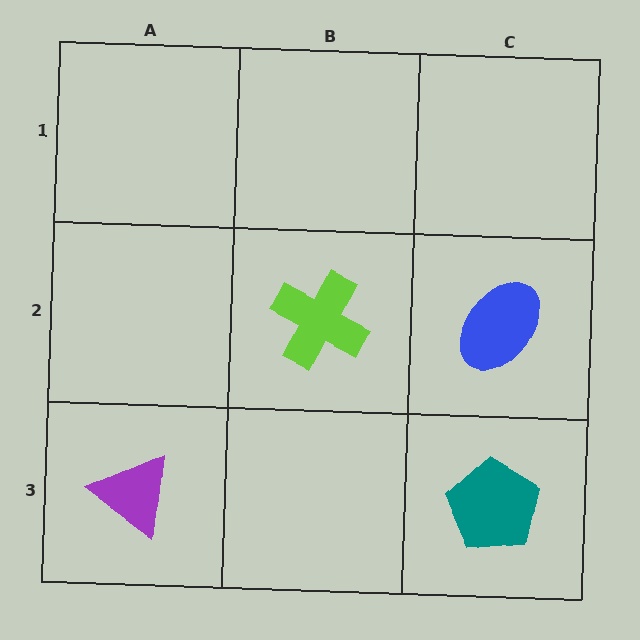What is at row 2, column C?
A blue ellipse.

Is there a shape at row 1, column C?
No, that cell is empty.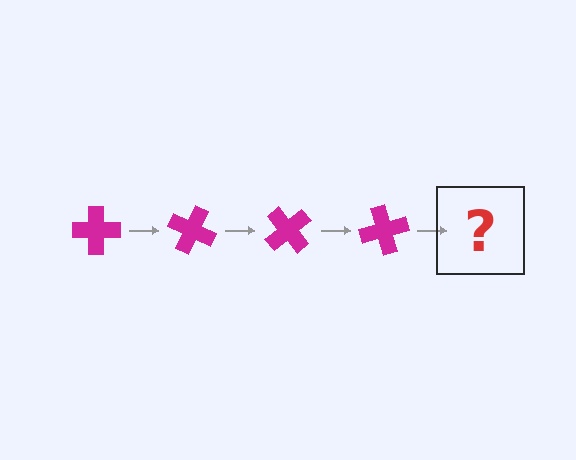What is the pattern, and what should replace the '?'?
The pattern is that the cross rotates 25 degrees each step. The '?' should be a magenta cross rotated 100 degrees.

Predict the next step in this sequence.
The next step is a magenta cross rotated 100 degrees.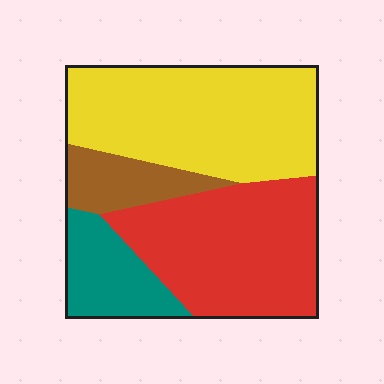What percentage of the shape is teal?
Teal takes up about one eighth (1/8) of the shape.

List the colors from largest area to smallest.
From largest to smallest: yellow, red, teal, brown.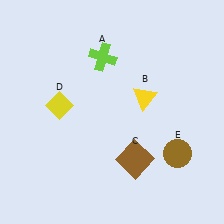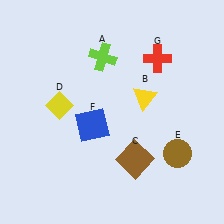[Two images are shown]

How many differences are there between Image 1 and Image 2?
There are 2 differences between the two images.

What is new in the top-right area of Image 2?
A red cross (G) was added in the top-right area of Image 2.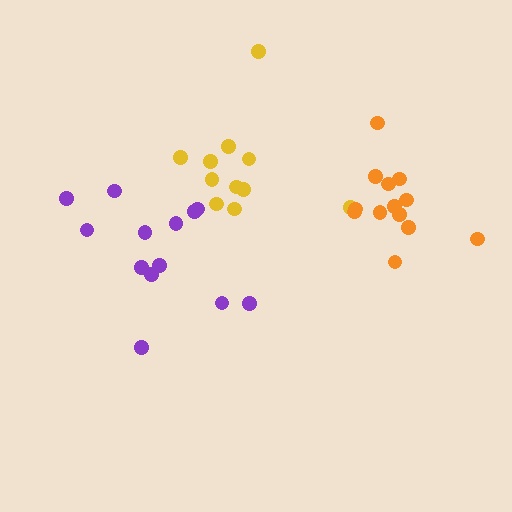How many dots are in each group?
Group 1: 13 dots, Group 2: 11 dots, Group 3: 13 dots (37 total).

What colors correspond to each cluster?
The clusters are colored: purple, yellow, orange.